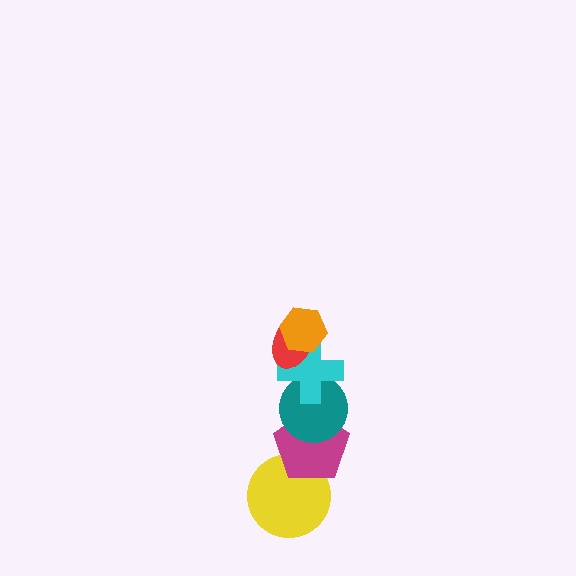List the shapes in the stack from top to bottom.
From top to bottom: the orange hexagon, the red ellipse, the cyan cross, the teal circle, the magenta pentagon, the yellow circle.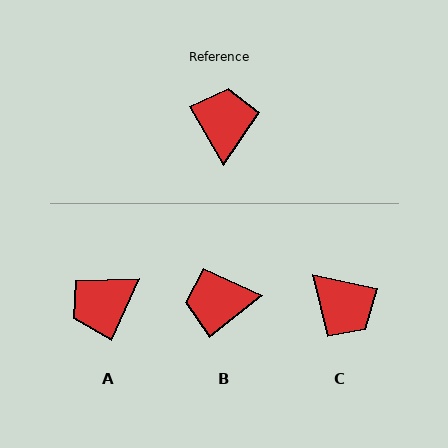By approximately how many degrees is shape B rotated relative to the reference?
Approximately 100 degrees counter-clockwise.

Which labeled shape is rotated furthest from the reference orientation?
C, about 132 degrees away.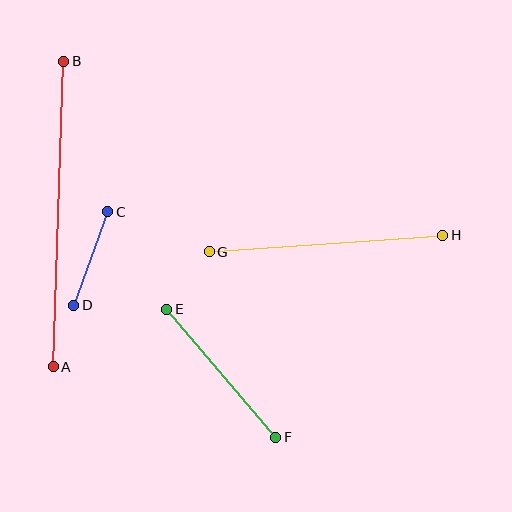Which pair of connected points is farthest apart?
Points A and B are farthest apart.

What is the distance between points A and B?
The distance is approximately 306 pixels.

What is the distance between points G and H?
The distance is approximately 234 pixels.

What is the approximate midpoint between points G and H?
The midpoint is at approximately (326, 244) pixels.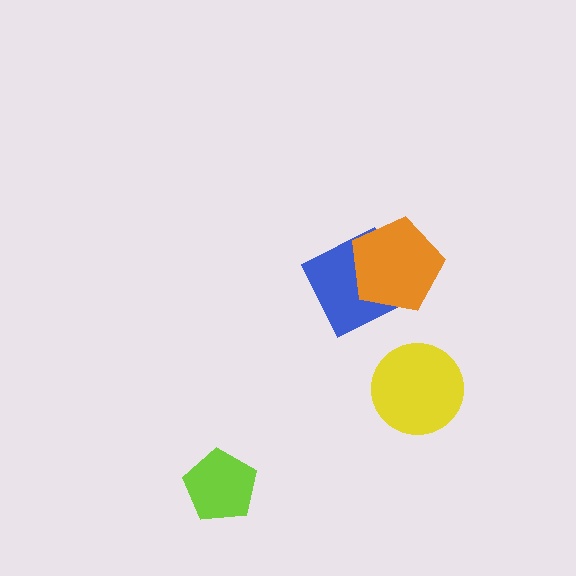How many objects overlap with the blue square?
1 object overlaps with the blue square.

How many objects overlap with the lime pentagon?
0 objects overlap with the lime pentagon.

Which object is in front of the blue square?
The orange pentagon is in front of the blue square.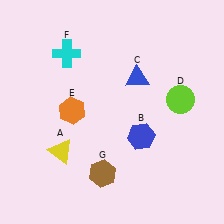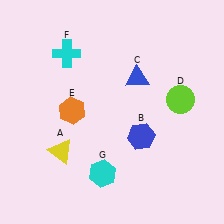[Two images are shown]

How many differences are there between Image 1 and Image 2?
There is 1 difference between the two images.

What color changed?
The hexagon (G) changed from brown in Image 1 to cyan in Image 2.